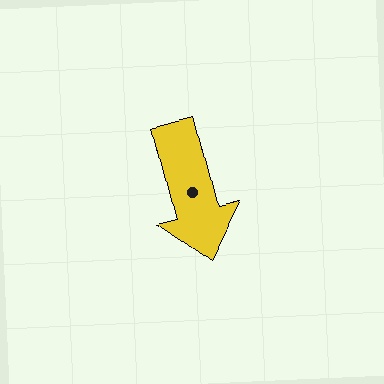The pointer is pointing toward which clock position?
Roughly 6 o'clock.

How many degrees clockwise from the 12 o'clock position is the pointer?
Approximately 166 degrees.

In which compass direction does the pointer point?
South.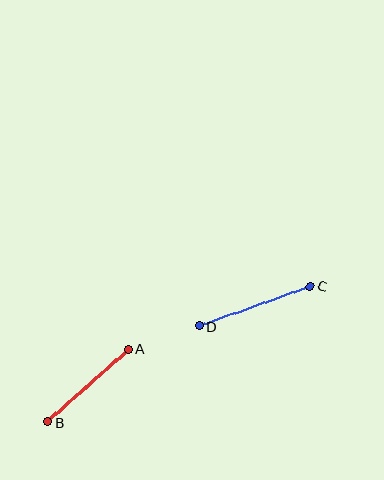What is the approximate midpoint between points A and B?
The midpoint is at approximately (88, 386) pixels.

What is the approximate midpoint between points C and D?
The midpoint is at approximately (255, 306) pixels.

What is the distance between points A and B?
The distance is approximately 109 pixels.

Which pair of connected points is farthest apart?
Points C and D are farthest apart.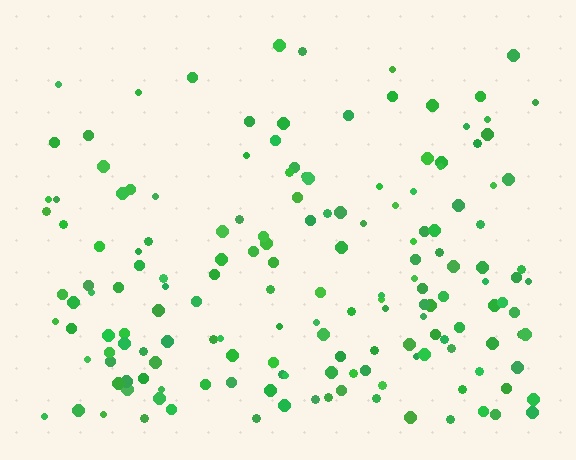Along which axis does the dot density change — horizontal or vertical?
Vertical.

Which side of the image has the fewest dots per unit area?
The top.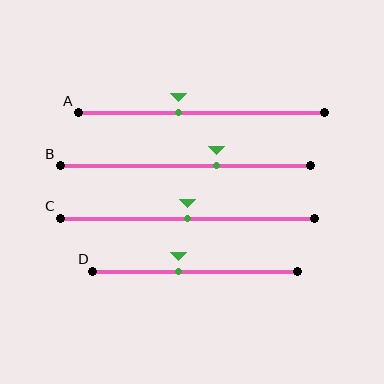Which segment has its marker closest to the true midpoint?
Segment C has its marker closest to the true midpoint.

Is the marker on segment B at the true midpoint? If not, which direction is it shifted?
No, the marker on segment B is shifted to the right by about 13% of the segment length.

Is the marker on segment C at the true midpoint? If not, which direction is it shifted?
Yes, the marker on segment C is at the true midpoint.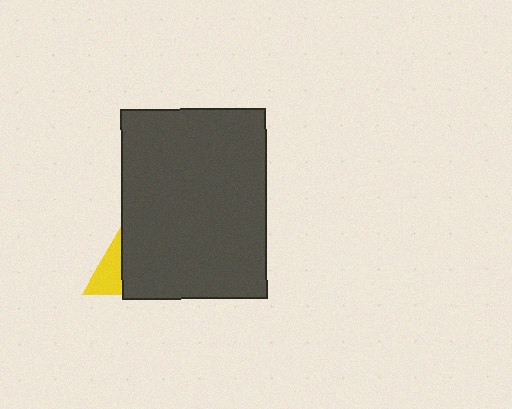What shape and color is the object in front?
The object in front is a dark gray rectangle.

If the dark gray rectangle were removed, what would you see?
You would see the complete yellow triangle.